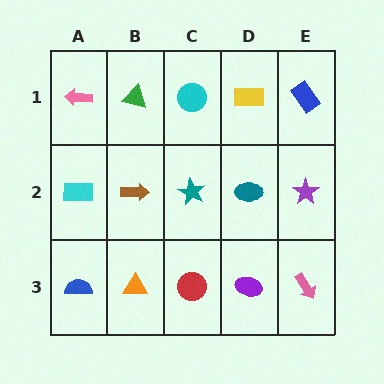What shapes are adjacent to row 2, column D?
A yellow rectangle (row 1, column D), a purple ellipse (row 3, column D), a teal star (row 2, column C), a purple star (row 2, column E).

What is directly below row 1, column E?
A purple star.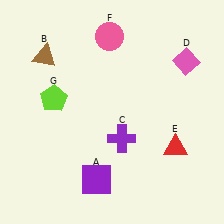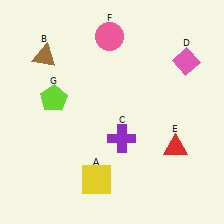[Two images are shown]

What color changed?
The square (A) changed from purple in Image 1 to yellow in Image 2.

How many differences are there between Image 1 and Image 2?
There is 1 difference between the two images.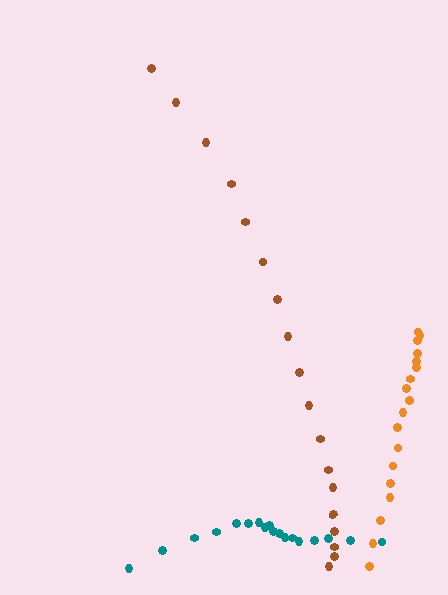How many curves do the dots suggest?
There are 3 distinct paths.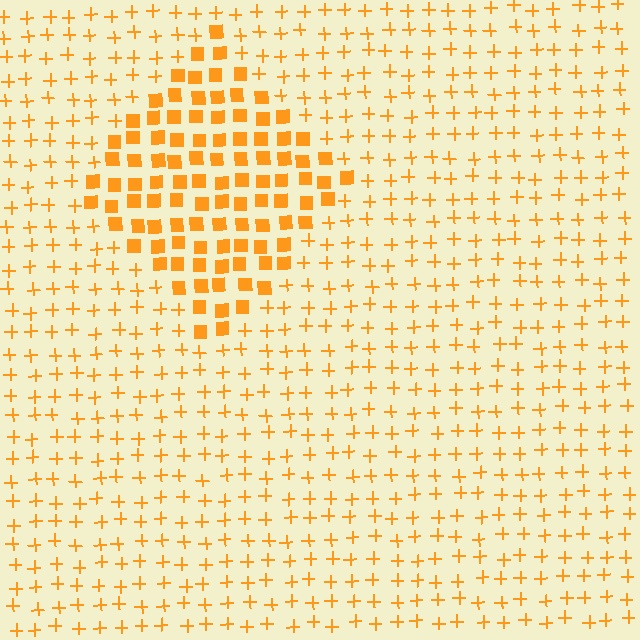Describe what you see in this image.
The image is filled with small orange elements arranged in a uniform grid. A diamond-shaped region contains squares, while the surrounding area contains plus signs. The boundary is defined purely by the change in element shape.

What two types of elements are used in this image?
The image uses squares inside the diamond region and plus signs outside it.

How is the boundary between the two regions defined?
The boundary is defined by a change in element shape: squares inside vs. plus signs outside. All elements share the same color and spacing.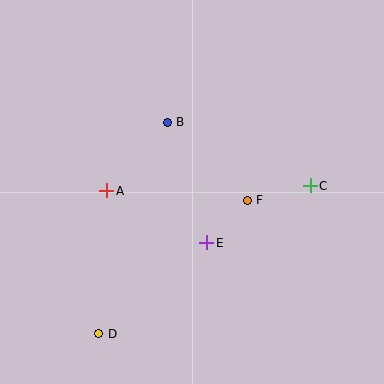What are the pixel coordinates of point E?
Point E is at (207, 243).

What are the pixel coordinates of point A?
Point A is at (107, 191).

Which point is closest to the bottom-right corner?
Point C is closest to the bottom-right corner.